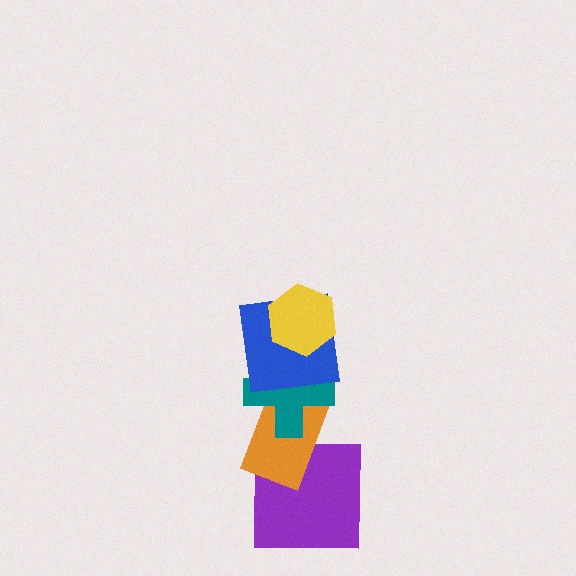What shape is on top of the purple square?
The orange rectangle is on top of the purple square.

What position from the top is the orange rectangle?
The orange rectangle is 4th from the top.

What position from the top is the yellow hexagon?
The yellow hexagon is 1st from the top.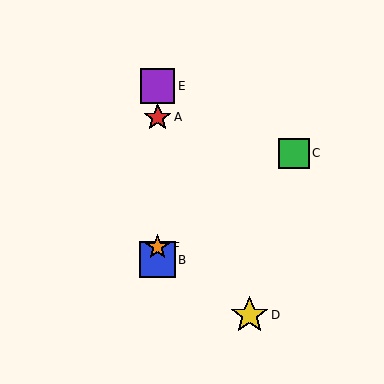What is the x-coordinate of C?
Object C is at x≈294.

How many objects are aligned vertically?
4 objects (A, B, E, F) are aligned vertically.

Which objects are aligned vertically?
Objects A, B, E, F are aligned vertically.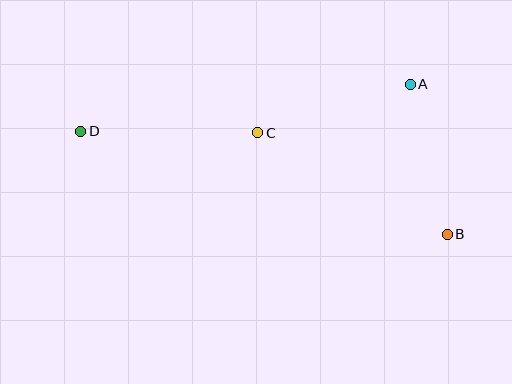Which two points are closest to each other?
Points A and B are closest to each other.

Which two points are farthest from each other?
Points B and D are farthest from each other.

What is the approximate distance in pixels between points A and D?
The distance between A and D is approximately 333 pixels.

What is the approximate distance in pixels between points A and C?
The distance between A and C is approximately 160 pixels.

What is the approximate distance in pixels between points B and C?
The distance between B and C is approximately 215 pixels.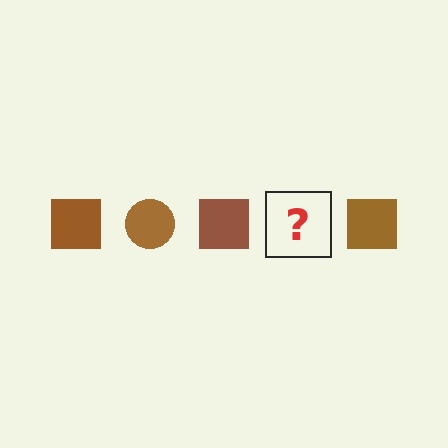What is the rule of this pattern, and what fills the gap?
The rule is that the pattern cycles through square, circle shapes in brown. The gap should be filled with a brown circle.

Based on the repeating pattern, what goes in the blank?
The blank should be a brown circle.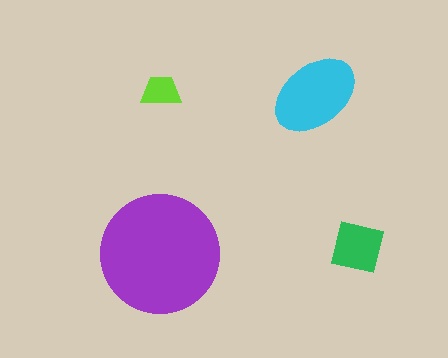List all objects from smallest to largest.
The lime trapezoid, the green square, the cyan ellipse, the purple circle.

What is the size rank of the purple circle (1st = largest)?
1st.